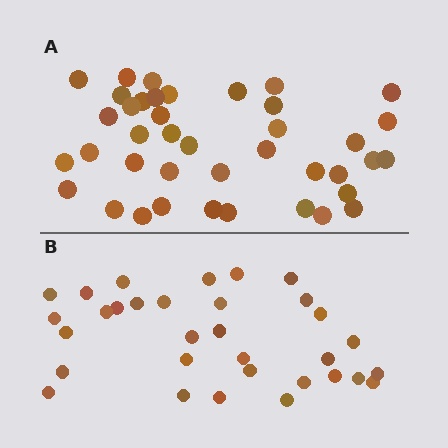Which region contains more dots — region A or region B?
Region A (the top region) has more dots.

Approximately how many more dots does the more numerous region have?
Region A has roughly 8 or so more dots than region B.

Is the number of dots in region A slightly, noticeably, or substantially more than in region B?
Region A has noticeably more, but not dramatically so. The ratio is roughly 1.2 to 1.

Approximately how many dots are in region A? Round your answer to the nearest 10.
About 40 dots.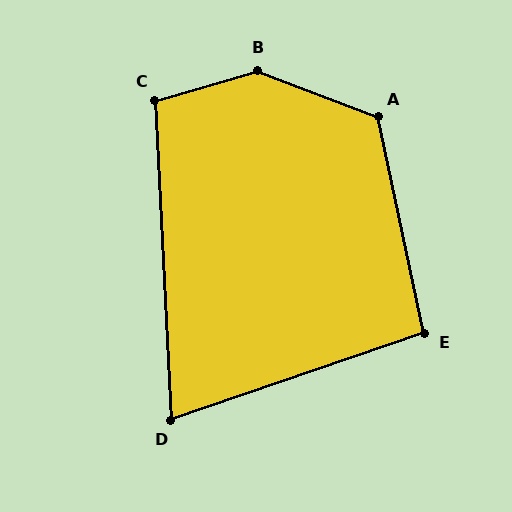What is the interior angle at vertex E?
Approximately 97 degrees (obtuse).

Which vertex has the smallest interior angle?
D, at approximately 74 degrees.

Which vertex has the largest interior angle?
B, at approximately 143 degrees.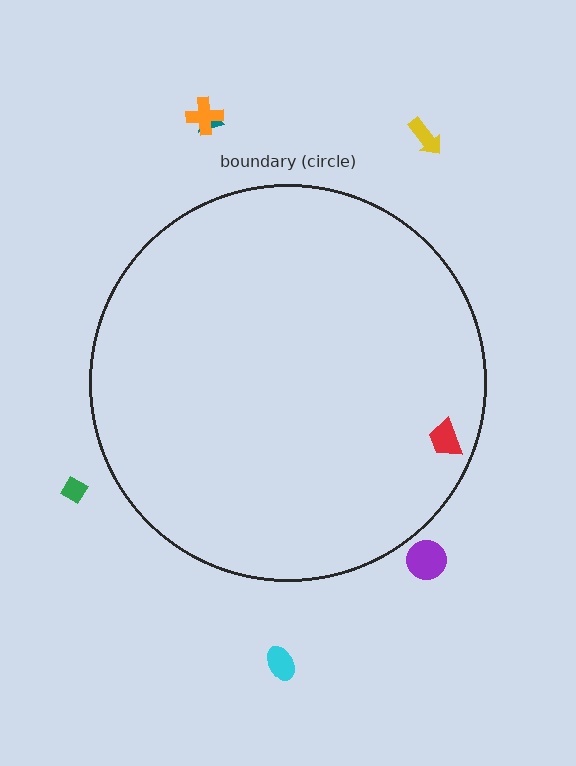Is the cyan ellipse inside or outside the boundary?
Outside.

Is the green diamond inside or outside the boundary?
Outside.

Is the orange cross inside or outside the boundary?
Outside.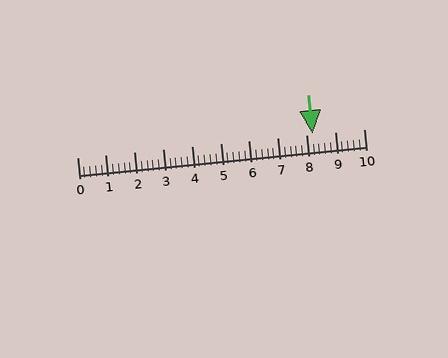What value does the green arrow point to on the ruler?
The green arrow points to approximately 8.2.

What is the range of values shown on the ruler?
The ruler shows values from 0 to 10.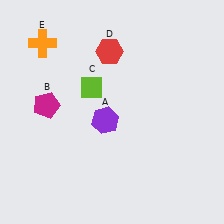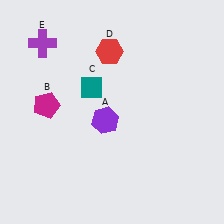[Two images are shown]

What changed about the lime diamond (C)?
In Image 1, C is lime. In Image 2, it changed to teal.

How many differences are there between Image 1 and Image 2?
There are 2 differences between the two images.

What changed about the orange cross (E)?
In Image 1, E is orange. In Image 2, it changed to purple.